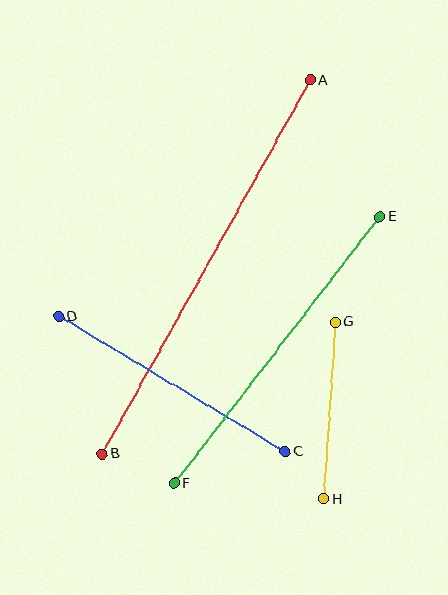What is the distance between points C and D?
The distance is approximately 264 pixels.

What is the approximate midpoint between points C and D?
The midpoint is at approximately (172, 384) pixels.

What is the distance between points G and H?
The distance is approximately 177 pixels.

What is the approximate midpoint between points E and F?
The midpoint is at approximately (277, 350) pixels.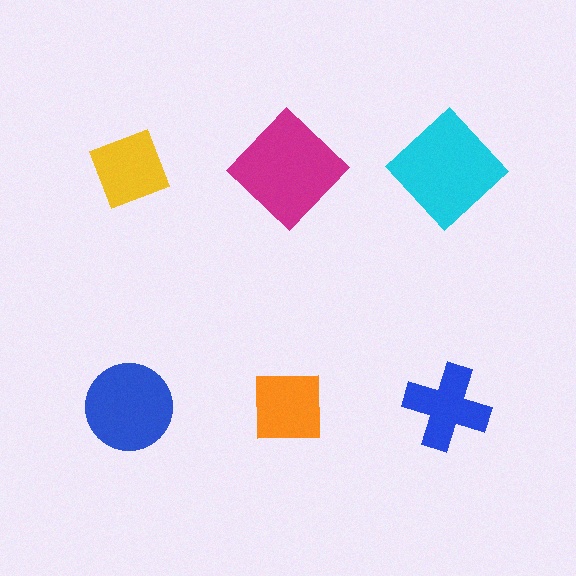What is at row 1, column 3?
A cyan diamond.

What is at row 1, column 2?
A magenta diamond.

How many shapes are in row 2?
3 shapes.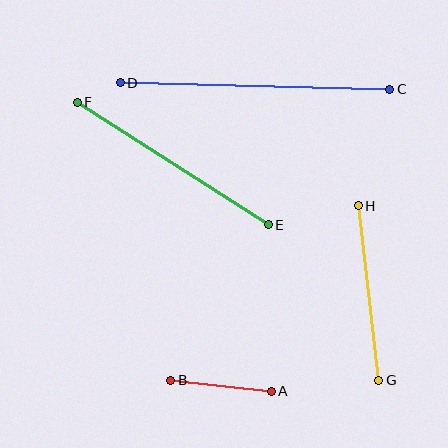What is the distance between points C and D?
The distance is approximately 269 pixels.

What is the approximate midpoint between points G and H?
The midpoint is at approximately (368, 293) pixels.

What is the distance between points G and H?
The distance is approximately 176 pixels.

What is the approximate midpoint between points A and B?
The midpoint is at approximately (221, 386) pixels.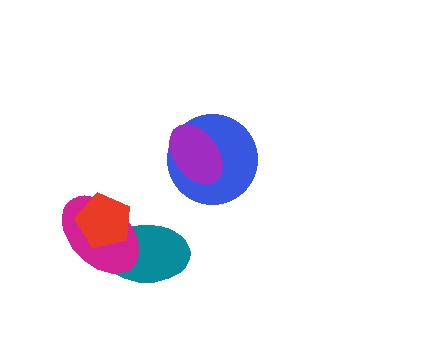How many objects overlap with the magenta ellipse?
2 objects overlap with the magenta ellipse.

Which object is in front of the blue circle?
The purple ellipse is in front of the blue circle.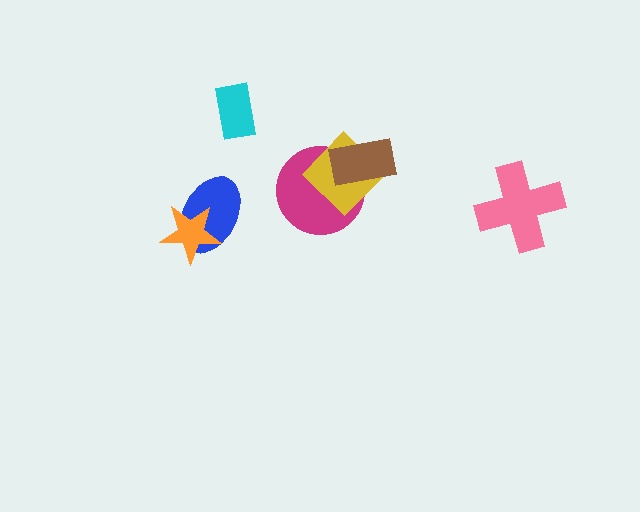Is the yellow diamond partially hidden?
Yes, it is partially covered by another shape.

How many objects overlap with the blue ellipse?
1 object overlaps with the blue ellipse.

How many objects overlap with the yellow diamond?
2 objects overlap with the yellow diamond.